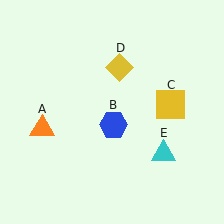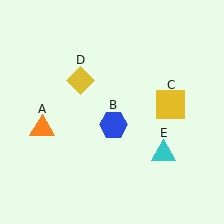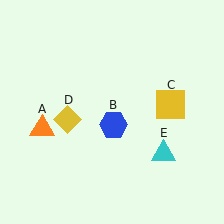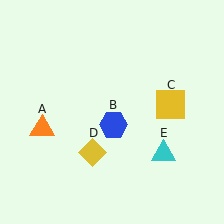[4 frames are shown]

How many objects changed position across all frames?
1 object changed position: yellow diamond (object D).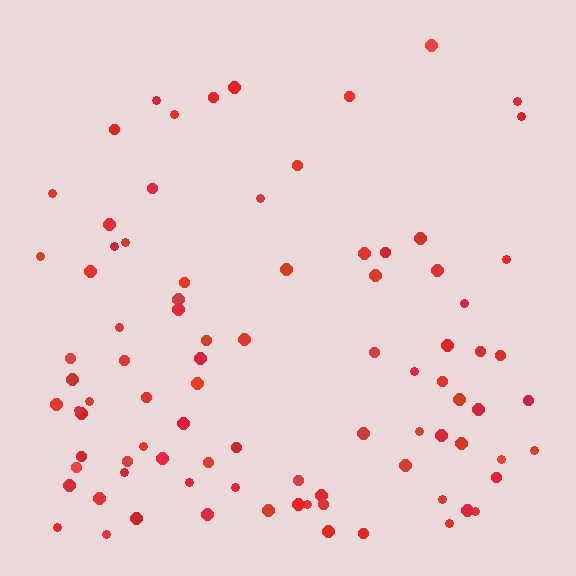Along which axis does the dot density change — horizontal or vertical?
Vertical.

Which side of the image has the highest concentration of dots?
The bottom.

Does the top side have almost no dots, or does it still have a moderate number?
Still a moderate number, just noticeably fewer than the bottom.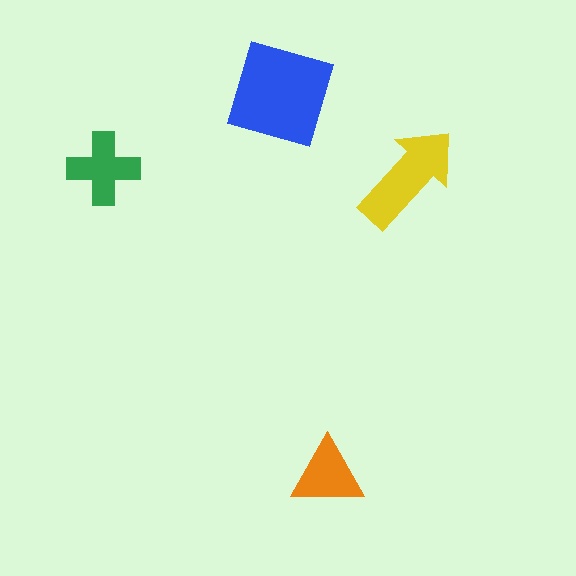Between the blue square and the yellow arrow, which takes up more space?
The blue square.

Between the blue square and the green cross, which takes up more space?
The blue square.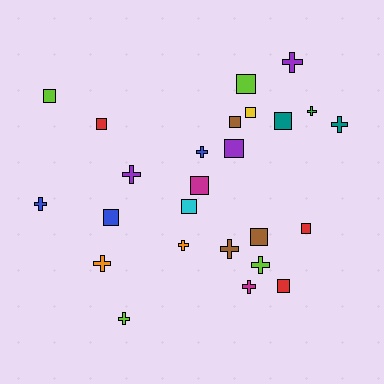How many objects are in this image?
There are 25 objects.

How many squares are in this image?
There are 13 squares.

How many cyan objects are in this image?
There is 1 cyan object.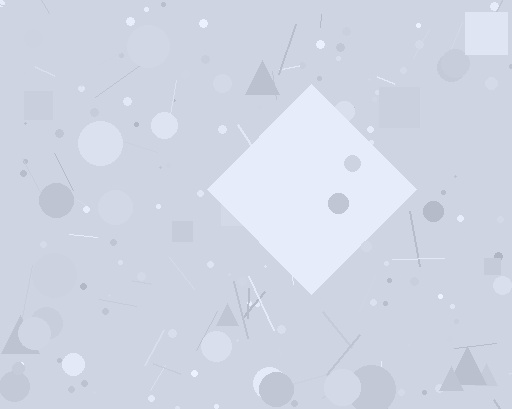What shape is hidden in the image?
A diamond is hidden in the image.